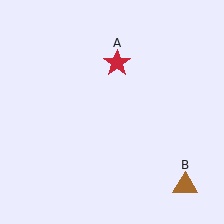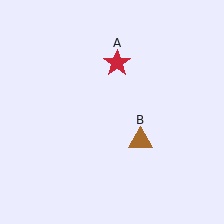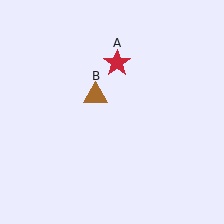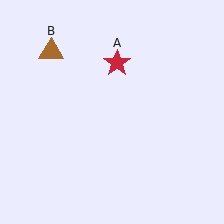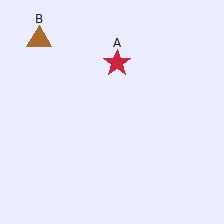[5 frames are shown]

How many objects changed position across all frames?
1 object changed position: brown triangle (object B).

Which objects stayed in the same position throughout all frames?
Red star (object A) remained stationary.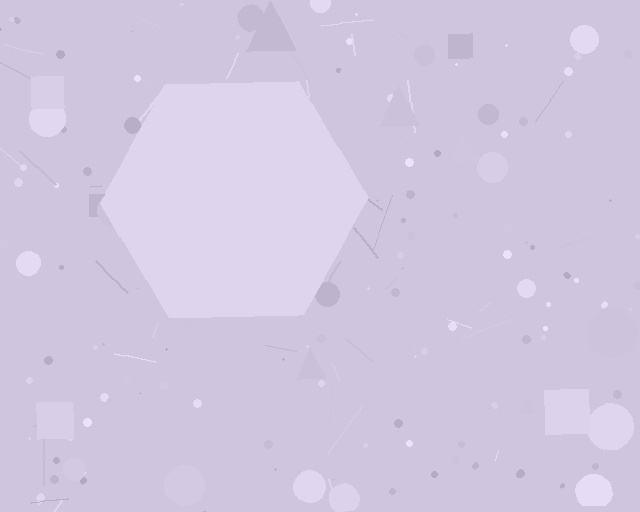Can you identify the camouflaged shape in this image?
The camouflaged shape is a hexagon.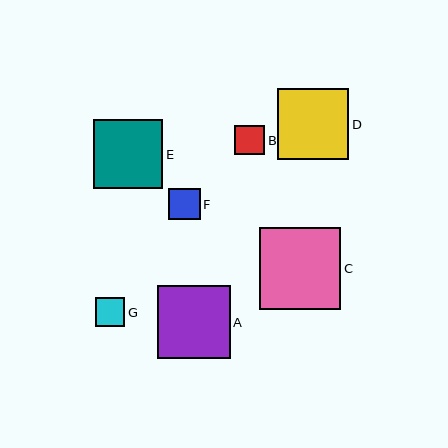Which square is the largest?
Square C is the largest with a size of approximately 81 pixels.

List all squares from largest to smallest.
From largest to smallest: C, A, D, E, F, B, G.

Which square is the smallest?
Square G is the smallest with a size of approximately 29 pixels.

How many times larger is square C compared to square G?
Square C is approximately 2.8 times the size of square G.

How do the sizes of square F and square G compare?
Square F and square G are approximately the same size.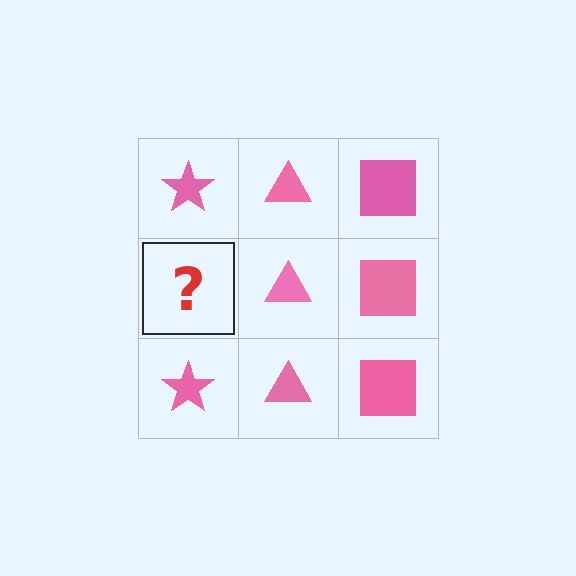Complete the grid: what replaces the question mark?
The question mark should be replaced with a pink star.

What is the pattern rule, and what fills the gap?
The rule is that each column has a consistent shape. The gap should be filled with a pink star.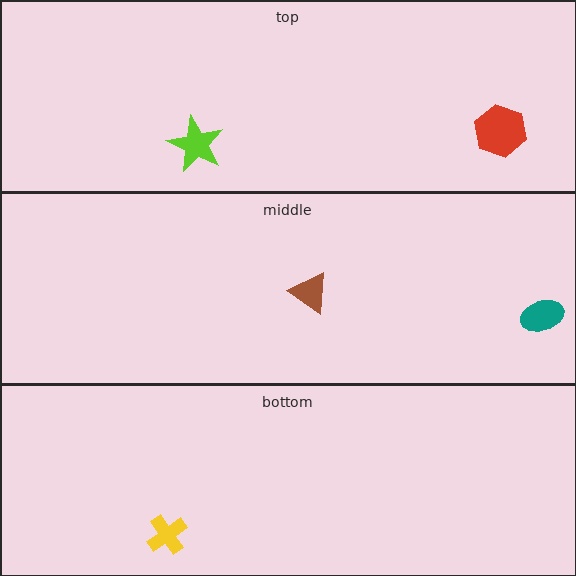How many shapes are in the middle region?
2.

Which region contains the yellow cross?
The bottom region.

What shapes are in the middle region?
The brown triangle, the teal ellipse.